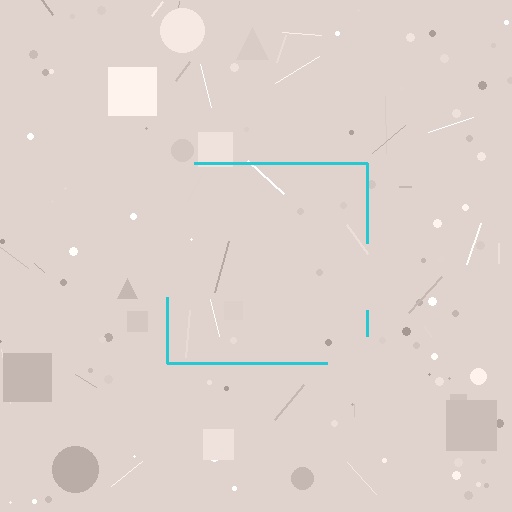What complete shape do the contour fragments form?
The contour fragments form a square.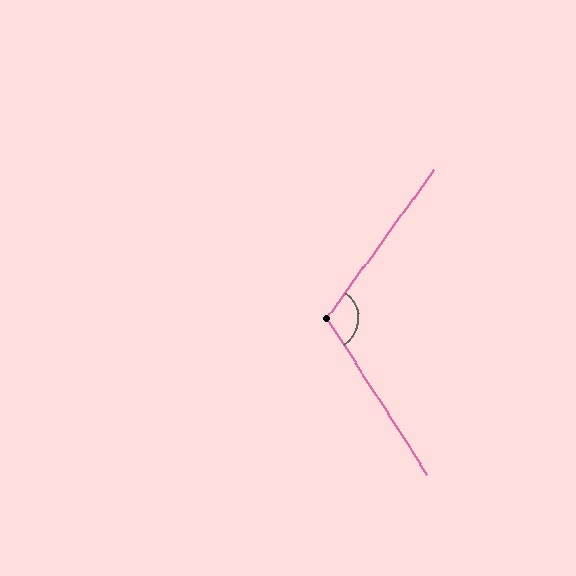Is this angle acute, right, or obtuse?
It is obtuse.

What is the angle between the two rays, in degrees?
Approximately 112 degrees.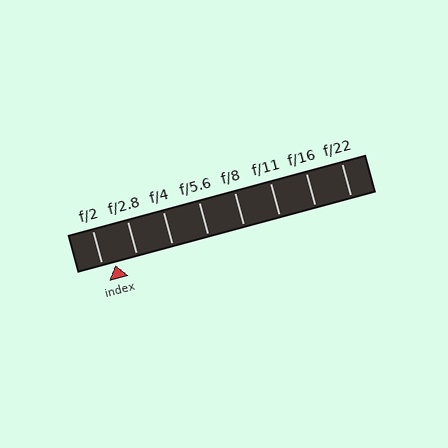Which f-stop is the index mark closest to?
The index mark is closest to f/2.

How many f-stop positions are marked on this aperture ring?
There are 8 f-stop positions marked.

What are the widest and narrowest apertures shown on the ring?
The widest aperture shown is f/2 and the narrowest is f/22.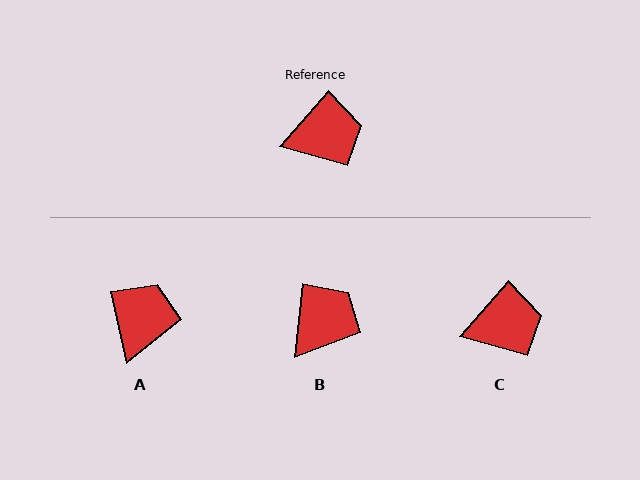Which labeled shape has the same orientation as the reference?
C.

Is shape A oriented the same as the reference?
No, it is off by about 55 degrees.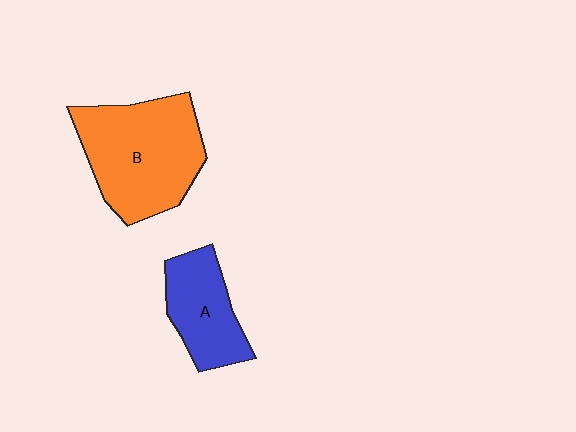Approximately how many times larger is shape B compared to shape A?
Approximately 1.7 times.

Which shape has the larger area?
Shape B (orange).